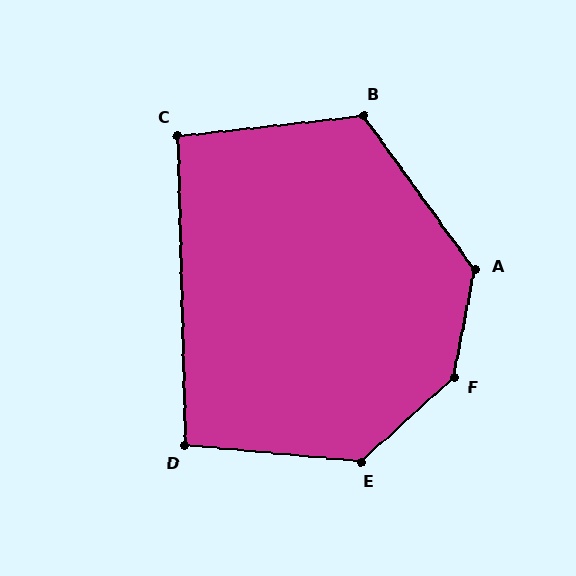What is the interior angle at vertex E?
Approximately 133 degrees (obtuse).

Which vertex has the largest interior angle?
F, at approximately 143 degrees.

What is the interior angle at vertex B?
Approximately 120 degrees (obtuse).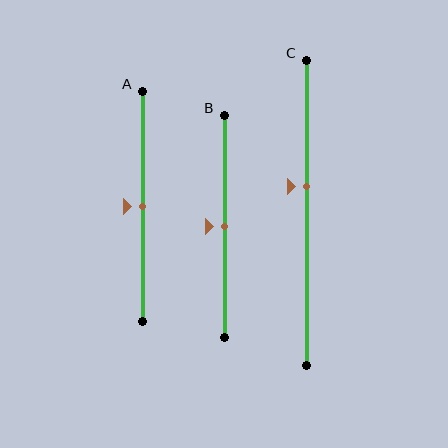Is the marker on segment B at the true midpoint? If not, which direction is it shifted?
Yes, the marker on segment B is at the true midpoint.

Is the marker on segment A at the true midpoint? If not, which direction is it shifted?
Yes, the marker on segment A is at the true midpoint.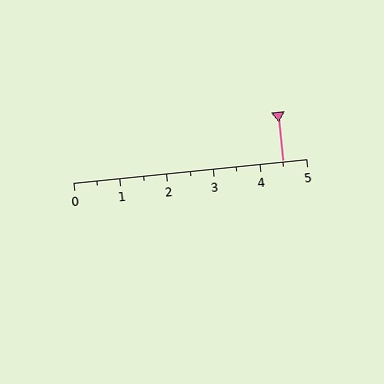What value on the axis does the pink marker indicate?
The marker indicates approximately 4.5.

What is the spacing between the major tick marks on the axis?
The major ticks are spaced 1 apart.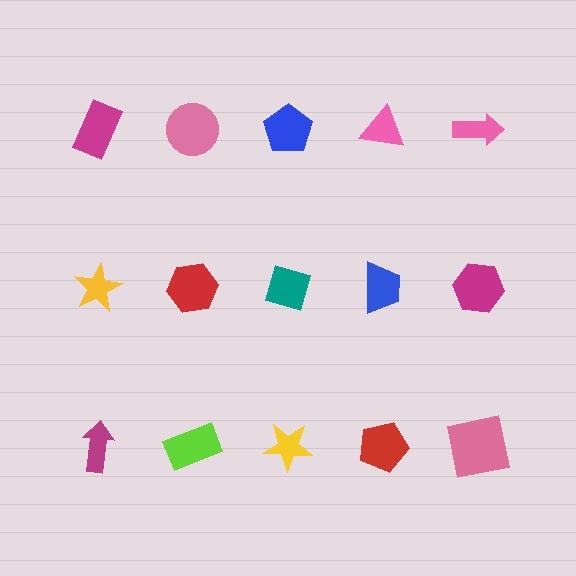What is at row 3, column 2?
A lime rectangle.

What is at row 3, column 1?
A magenta arrow.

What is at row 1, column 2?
A pink circle.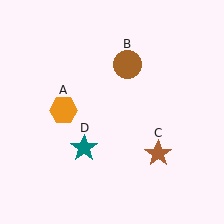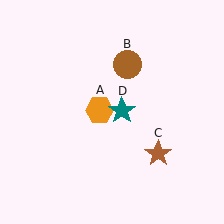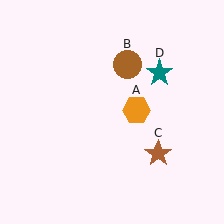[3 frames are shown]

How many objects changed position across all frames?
2 objects changed position: orange hexagon (object A), teal star (object D).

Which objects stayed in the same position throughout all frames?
Brown circle (object B) and brown star (object C) remained stationary.